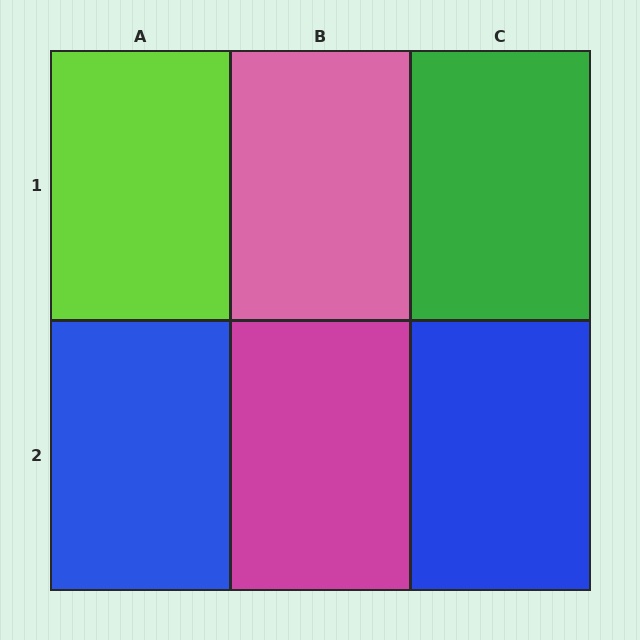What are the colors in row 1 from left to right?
Lime, pink, green.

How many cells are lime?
1 cell is lime.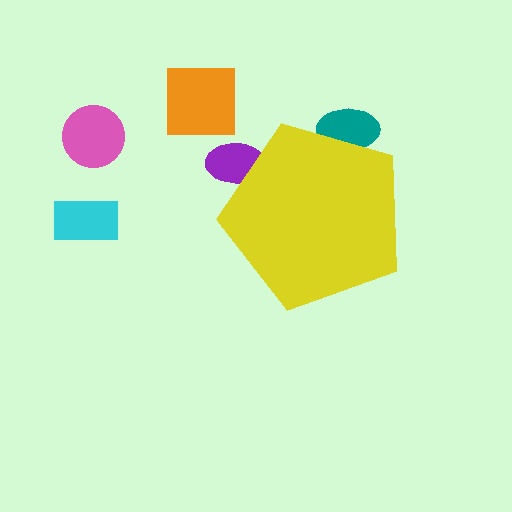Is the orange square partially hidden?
No, the orange square is fully visible.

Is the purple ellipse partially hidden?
Yes, the purple ellipse is partially hidden behind the yellow pentagon.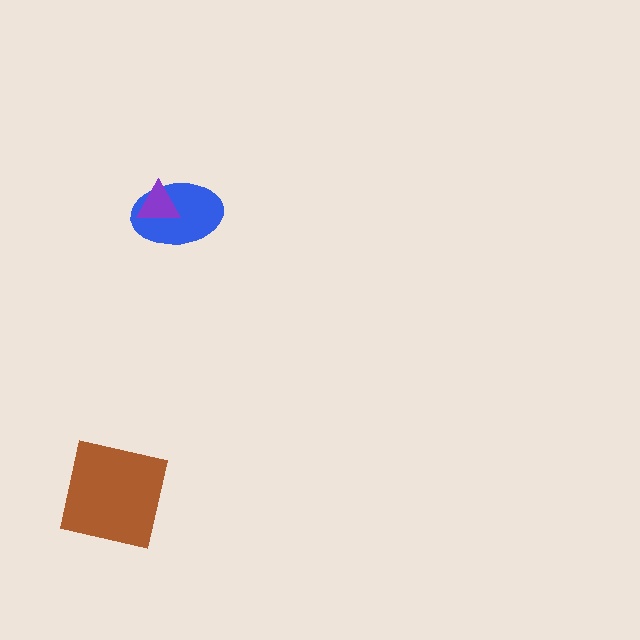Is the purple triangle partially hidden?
No, no other shape covers it.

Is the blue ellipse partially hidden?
Yes, it is partially covered by another shape.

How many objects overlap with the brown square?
0 objects overlap with the brown square.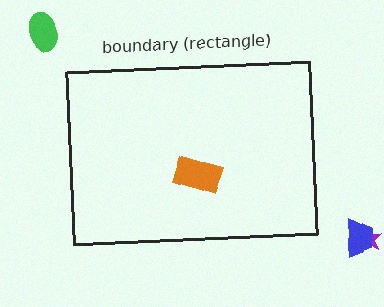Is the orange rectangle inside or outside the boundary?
Inside.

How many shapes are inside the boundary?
1 inside, 3 outside.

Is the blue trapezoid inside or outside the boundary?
Outside.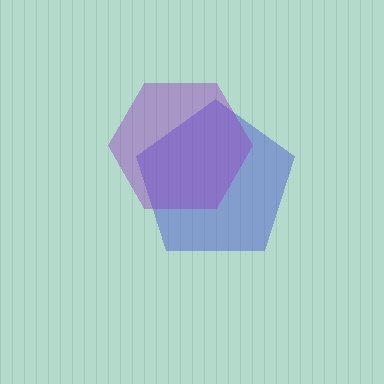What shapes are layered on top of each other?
The layered shapes are: a blue pentagon, a purple hexagon.